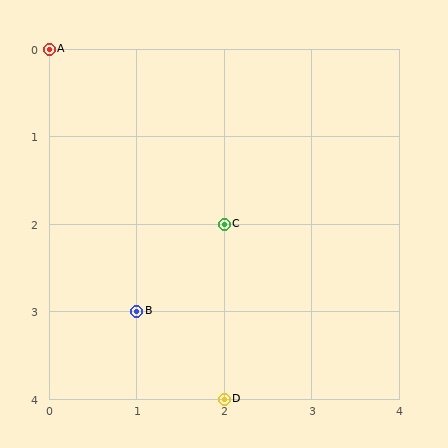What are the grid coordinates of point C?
Point C is at grid coordinates (2, 2).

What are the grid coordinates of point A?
Point A is at grid coordinates (0, 0).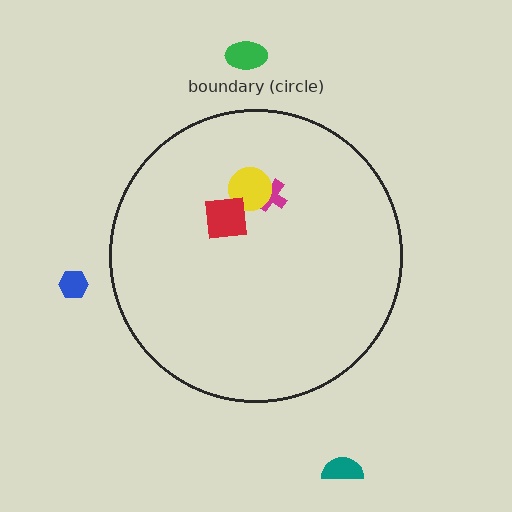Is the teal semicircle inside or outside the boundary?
Outside.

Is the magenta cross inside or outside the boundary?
Inside.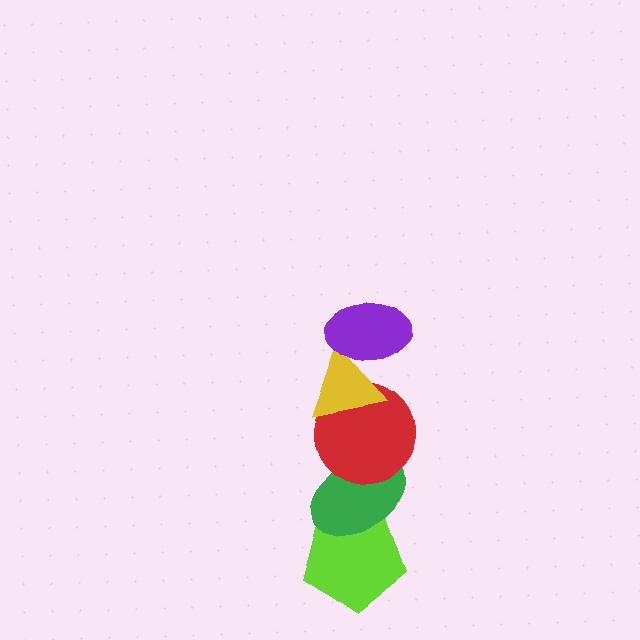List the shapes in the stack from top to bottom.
From top to bottom: the purple ellipse, the yellow triangle, the red circle, the green ellipse, the lime pentagon.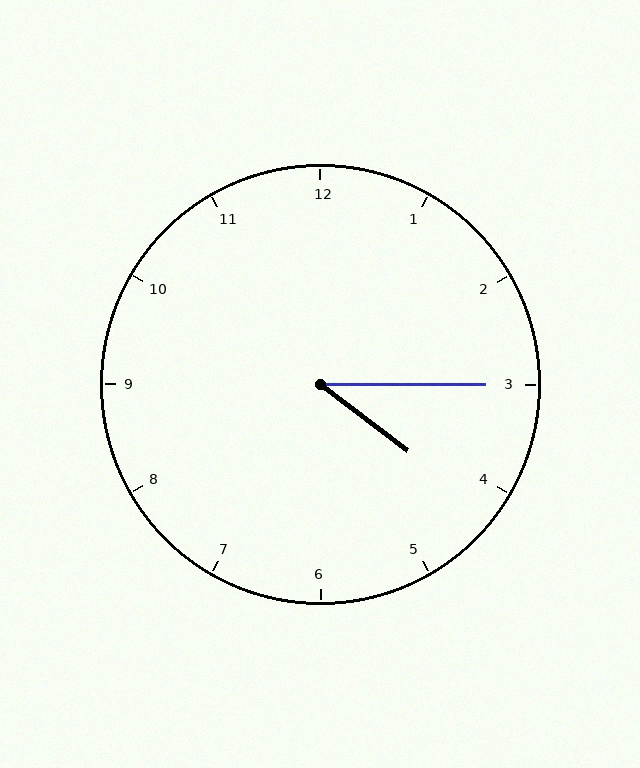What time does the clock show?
4:15.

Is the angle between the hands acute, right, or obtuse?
It is acute.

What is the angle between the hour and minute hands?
Approximately 38 degrees.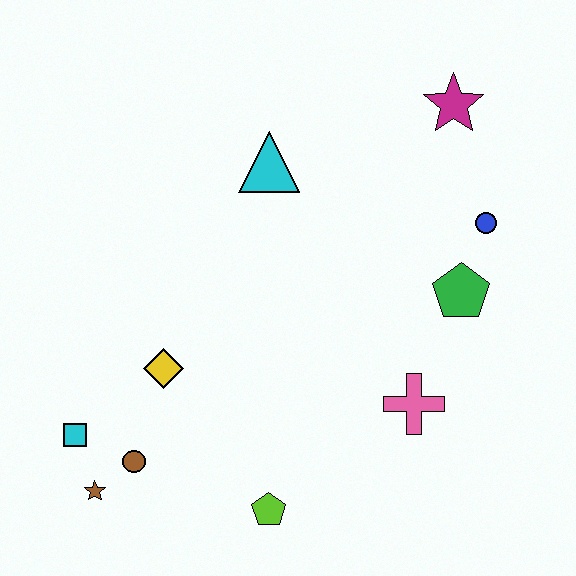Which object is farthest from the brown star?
The magenta star is farthest from the brown star.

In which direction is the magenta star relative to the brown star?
The magenta star is above the brown star.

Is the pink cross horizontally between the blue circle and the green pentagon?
No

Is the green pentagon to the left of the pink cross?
No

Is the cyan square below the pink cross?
Yes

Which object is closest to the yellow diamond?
The brown circle is closest to the yellow diamond.